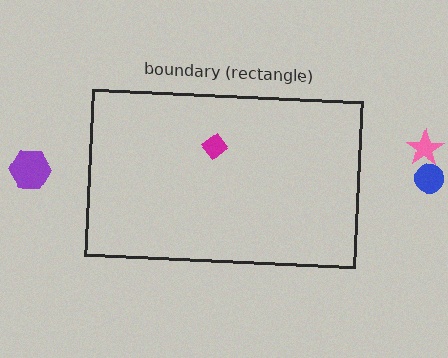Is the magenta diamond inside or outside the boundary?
Inside.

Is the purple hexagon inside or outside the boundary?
Outside.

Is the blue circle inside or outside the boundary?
Outside.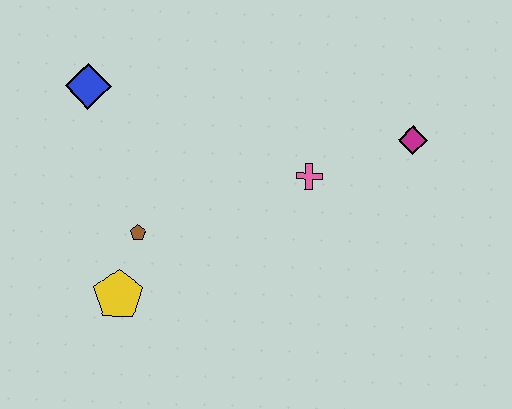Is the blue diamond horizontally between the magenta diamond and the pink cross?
No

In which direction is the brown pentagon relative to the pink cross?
The brown pentagon is to the left of the pink cross.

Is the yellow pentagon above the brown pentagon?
No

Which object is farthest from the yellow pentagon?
The magenta diamond is farthest from the yellow pentagon.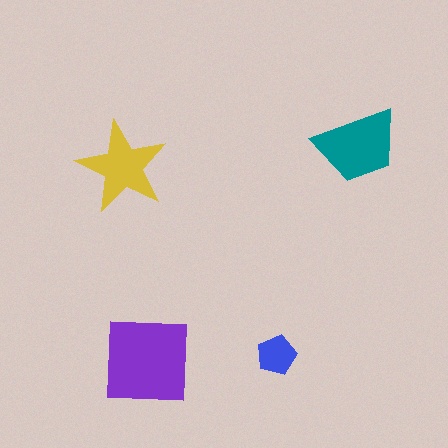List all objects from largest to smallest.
The purple square, the teal trapezoid, the yellow star, the blue pentagon.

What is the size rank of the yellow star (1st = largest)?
3rd.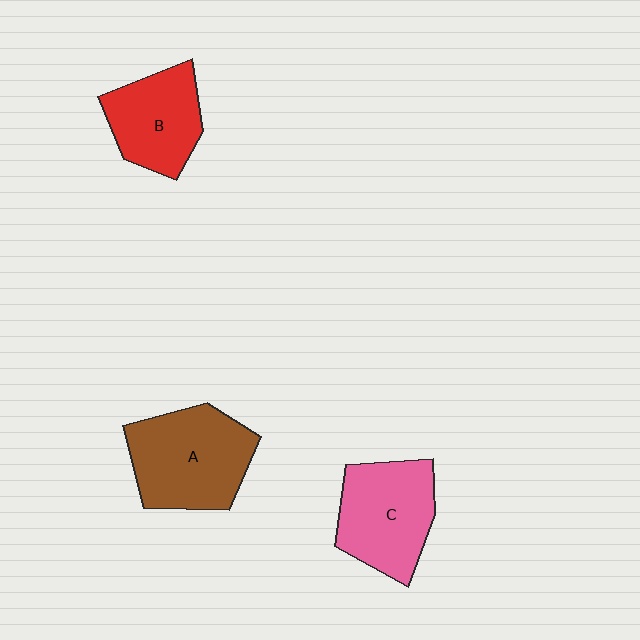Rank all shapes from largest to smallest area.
From largest to smallest: A (brown), C (pink), B (red).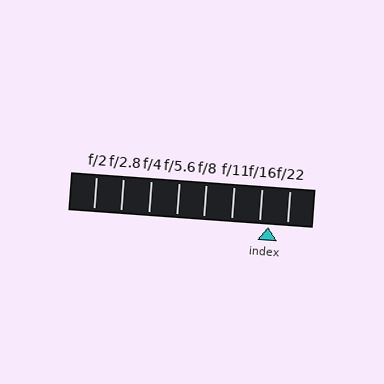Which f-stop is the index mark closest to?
The index mark is closest to f/16.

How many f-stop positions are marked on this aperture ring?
There are 8 f-stop positions marked.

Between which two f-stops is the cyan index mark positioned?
The index mark is between f/16 and f/22.